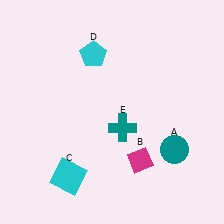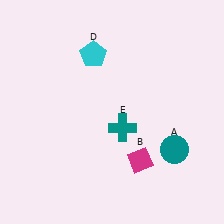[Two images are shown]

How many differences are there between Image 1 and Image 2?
There is 1 difference between the two images.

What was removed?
The cyan square (C) was removed in Image 2.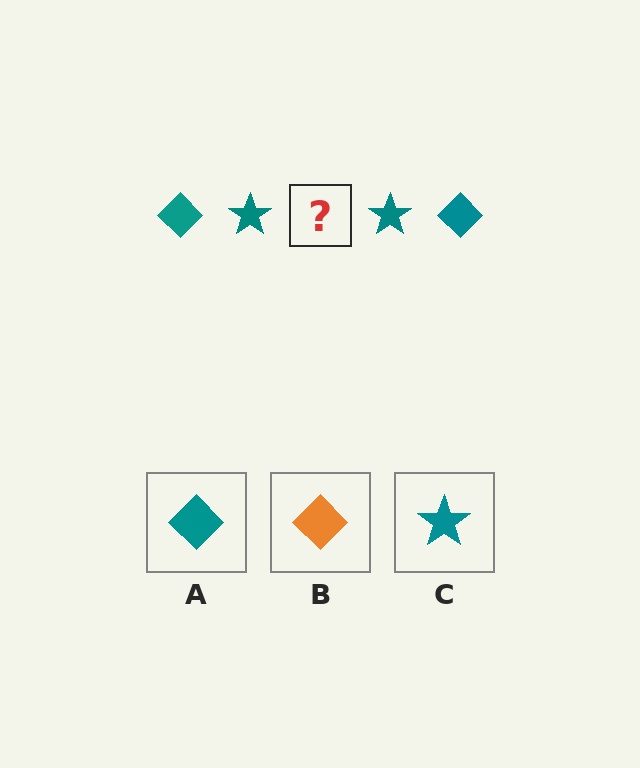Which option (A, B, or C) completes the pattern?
A.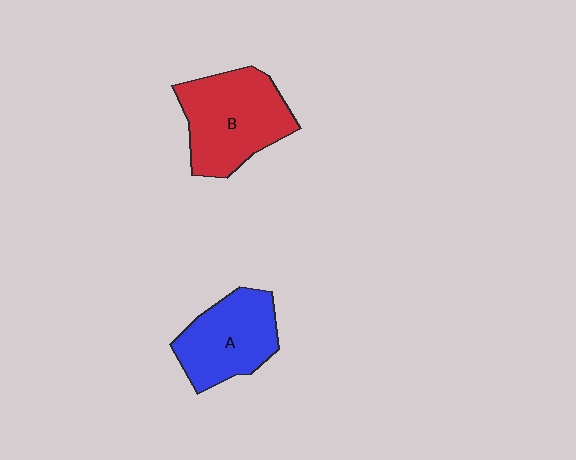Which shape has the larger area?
Shape B (red).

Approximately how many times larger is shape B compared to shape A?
Approximately 1.2 times.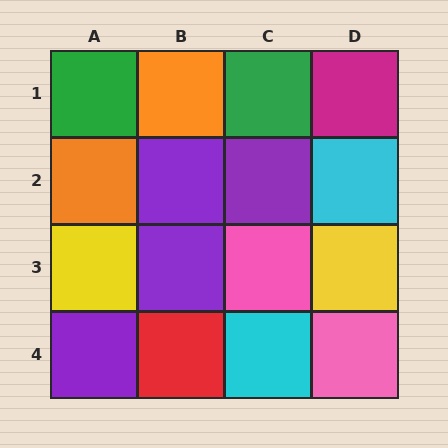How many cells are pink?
2 cells are pink.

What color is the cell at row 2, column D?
Cyan.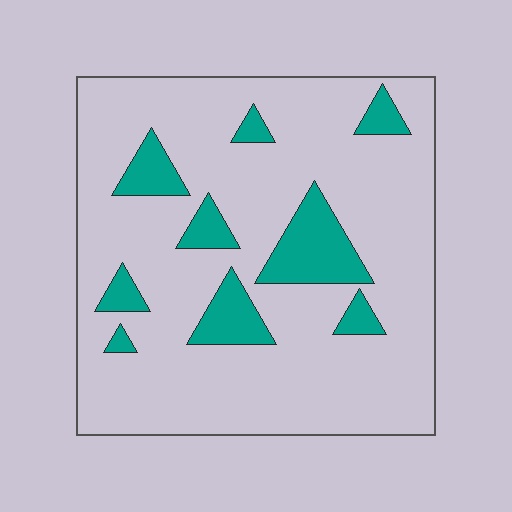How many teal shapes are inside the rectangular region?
9.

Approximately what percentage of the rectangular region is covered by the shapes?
Approximately 15%.